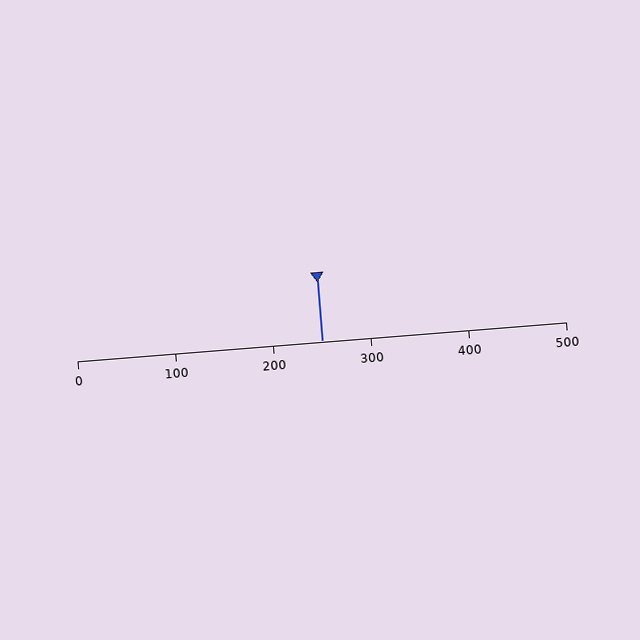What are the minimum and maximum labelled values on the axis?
The axis runs from 0 to 500.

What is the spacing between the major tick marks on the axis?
The major ticks are spaced 100 apart.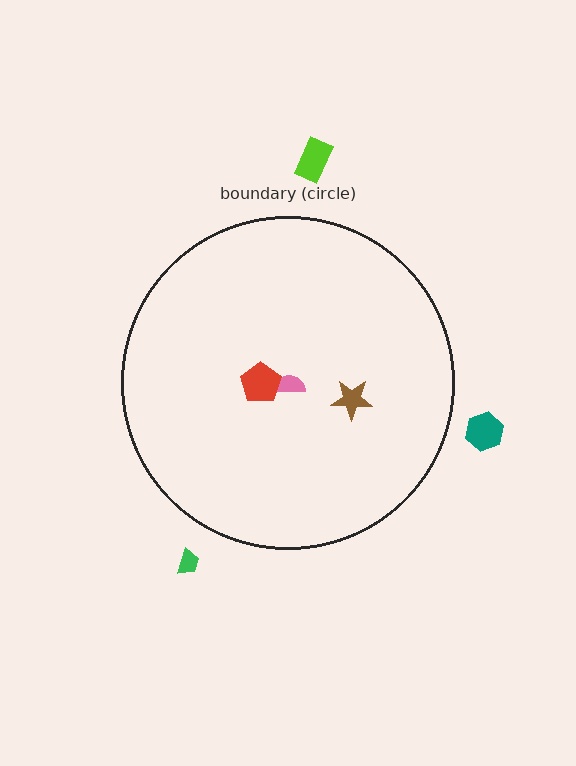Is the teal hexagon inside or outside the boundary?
Outside.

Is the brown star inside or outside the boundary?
Inside.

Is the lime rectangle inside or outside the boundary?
Outside.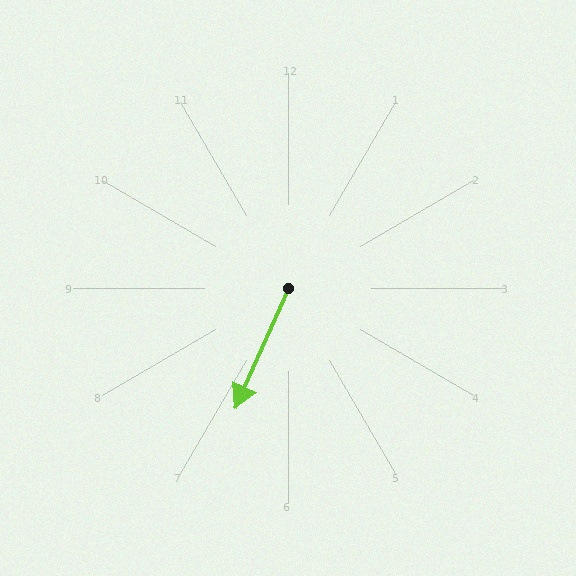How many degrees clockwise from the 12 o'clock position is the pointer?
Approximately 204 degrees.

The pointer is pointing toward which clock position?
Roughly 7 o'clock.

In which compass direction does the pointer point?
Southwest.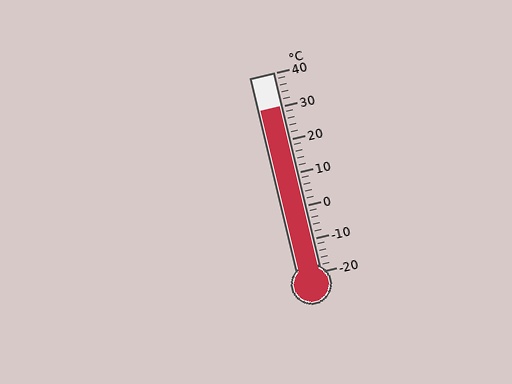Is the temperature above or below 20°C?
The temperature is above 20°C.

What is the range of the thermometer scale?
The thermometer scale ranges from -20°C to 40°C.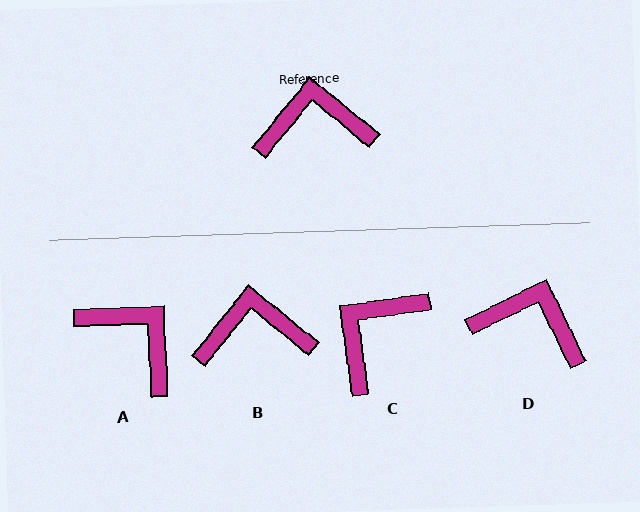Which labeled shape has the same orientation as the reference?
B.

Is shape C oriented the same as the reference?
No, it is off by about 48 degrees.